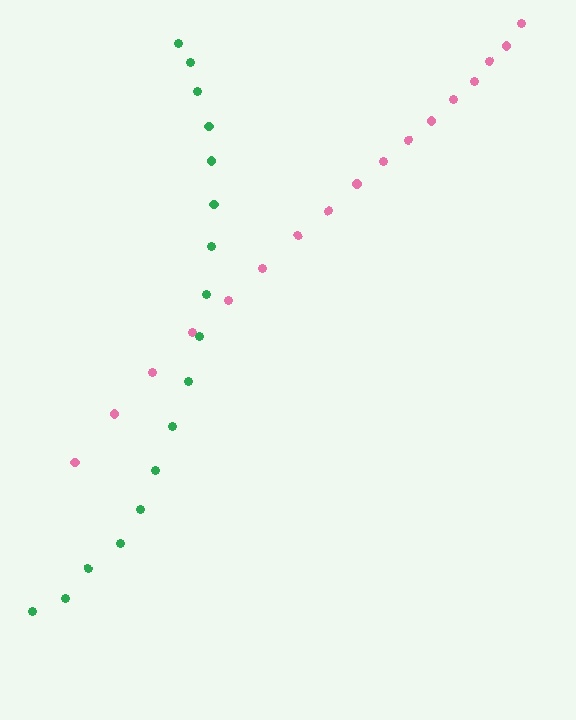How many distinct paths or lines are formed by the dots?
There are 2 distinct paths.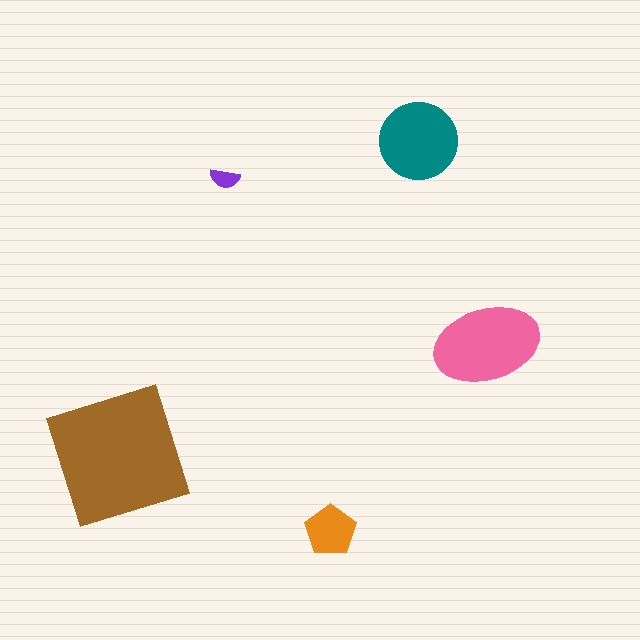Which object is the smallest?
The purple semicircle.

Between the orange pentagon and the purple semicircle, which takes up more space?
The orange pentagon.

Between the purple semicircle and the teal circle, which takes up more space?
The teal circle.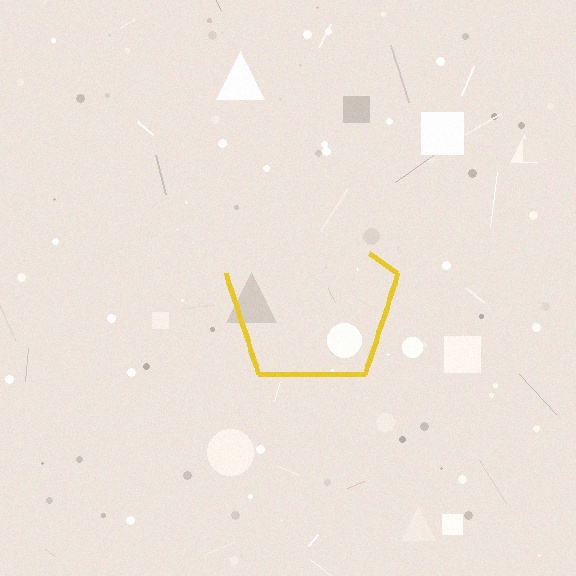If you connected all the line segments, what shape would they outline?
They would outline a pentagon.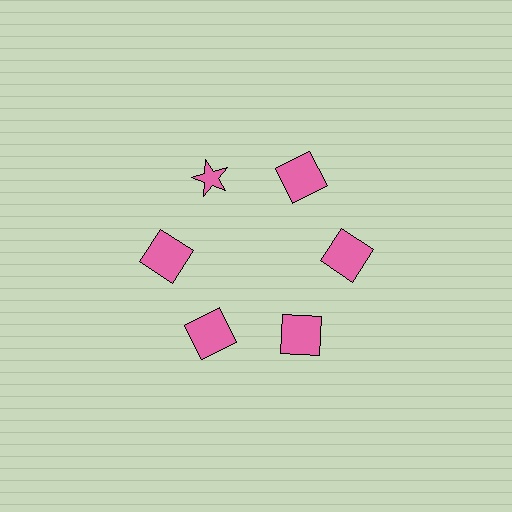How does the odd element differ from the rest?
It has a different shape: star instead of square.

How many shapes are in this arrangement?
There are 6 shapes arranged in a ring pattern.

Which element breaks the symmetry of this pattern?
The pink star at roughly the 11 o'clock position breaks the symmetry. All other shapes are pink squares.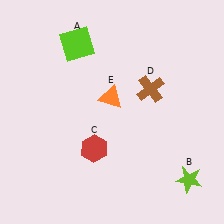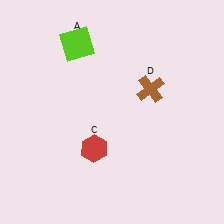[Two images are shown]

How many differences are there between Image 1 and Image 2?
There are 2 differences between the two images.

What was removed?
The orange triangle (E), the lime star (B) were removed in Image 2.